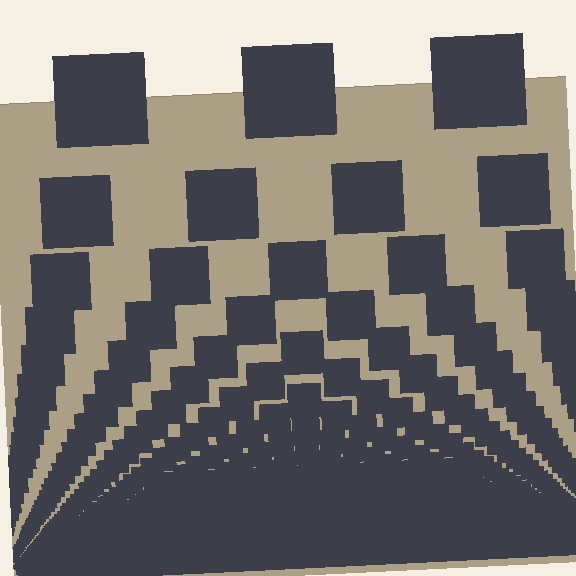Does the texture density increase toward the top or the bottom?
Density increases toward the bottom.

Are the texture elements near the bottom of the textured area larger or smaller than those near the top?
Smaller. The gradient is inverted — elements near the bottom are smaller and denser.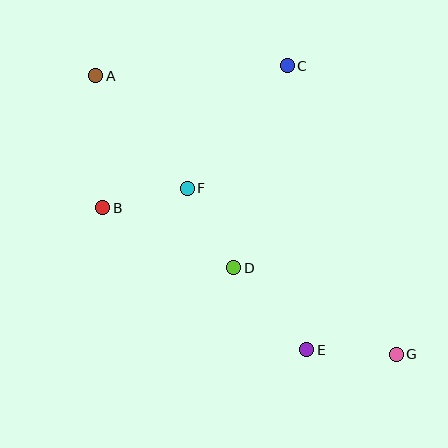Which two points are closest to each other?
Points B and F are closest to each other.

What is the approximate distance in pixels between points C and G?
The distance between C and G is approximately 308 pixels.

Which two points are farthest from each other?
Points A and G are farthest from each other.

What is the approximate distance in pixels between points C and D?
The distance between C and D is approximately 209 pixels.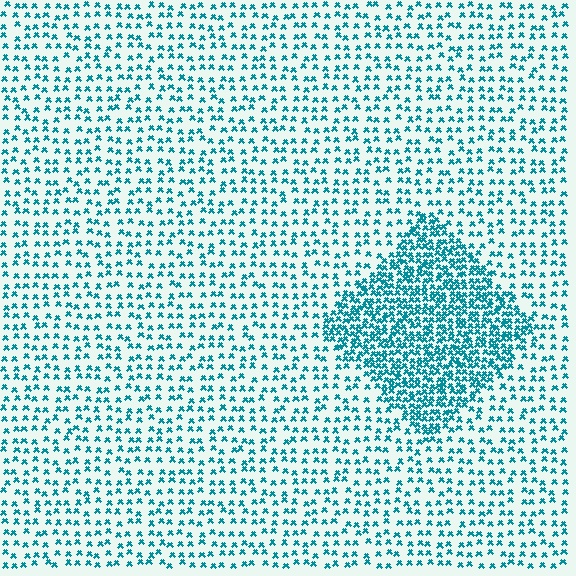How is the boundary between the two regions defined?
The boundary is defined by a change in element density (approximately 2.5x ratio). All elements are the same color, size, and shape.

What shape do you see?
I see a diamond.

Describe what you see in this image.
The image contains small teal elements arranged at two different densities. A diamond-shaped region is visible where the elements are more densely packed than the surrounding area.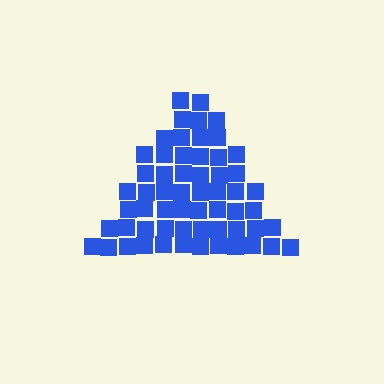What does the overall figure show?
The overall figure shows a triangle.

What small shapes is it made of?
It is made of small squares.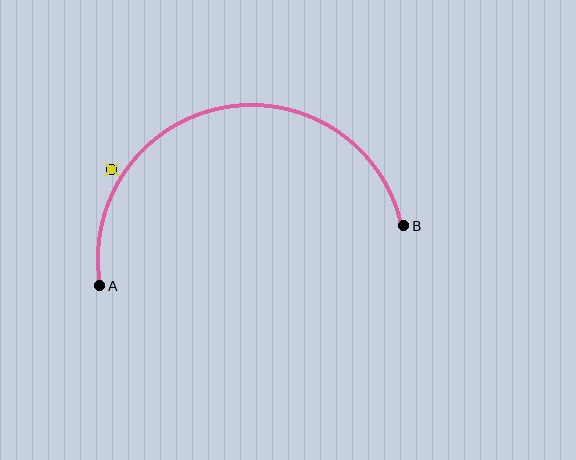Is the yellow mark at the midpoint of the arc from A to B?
No — the yellow mark does not lie on the arc at all. It sits slightly outside the curve.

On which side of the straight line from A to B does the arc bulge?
The arc bulges above the straight line connecting A and B.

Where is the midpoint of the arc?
The arc midpoint is the point on the curve farthest from the straight line joining A and B. It sits above that line.